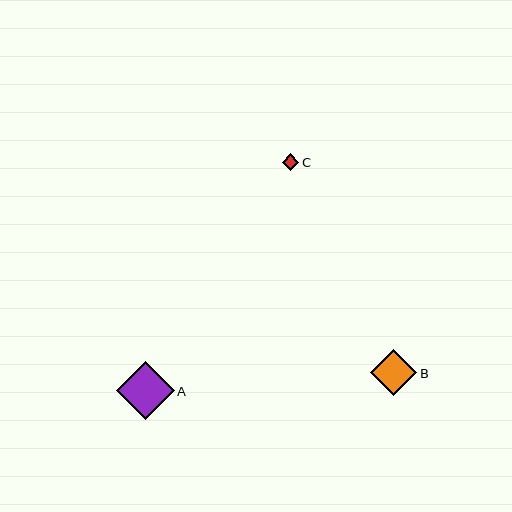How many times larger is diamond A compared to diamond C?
Diamond A is approximately 3.4 times the size of diamond C.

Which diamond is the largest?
Diamond A is the largest with a size of approximately 57 pixels.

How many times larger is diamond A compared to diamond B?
Diamond A is approximately 1.2 times the size of diamond B.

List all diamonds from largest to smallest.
From largest to smallest: A, B, C.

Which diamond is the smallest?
Diamond C is the smallest with a size of approximately 17 pixels.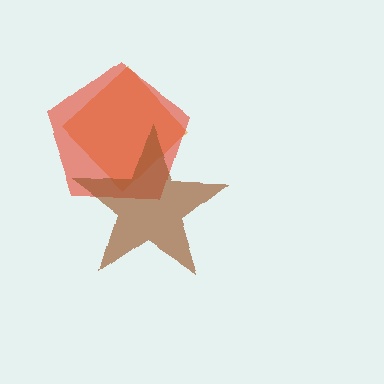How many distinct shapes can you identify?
There are 3 distinct shapes: an orange diamond, a red pentagon, a brown star.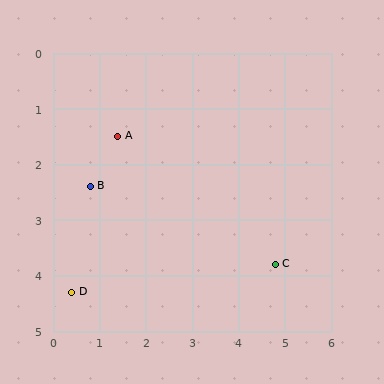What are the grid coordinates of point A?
Point A is at approximately (1.4, 1.5).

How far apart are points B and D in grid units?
Points B and D are about 1.9 grid units apart.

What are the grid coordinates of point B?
Point B is at approximately (0.8, 2.4).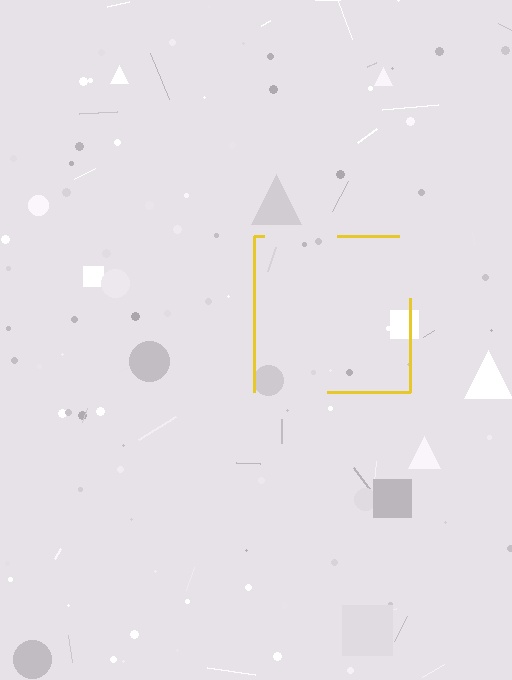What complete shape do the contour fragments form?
The contour fragments form a square.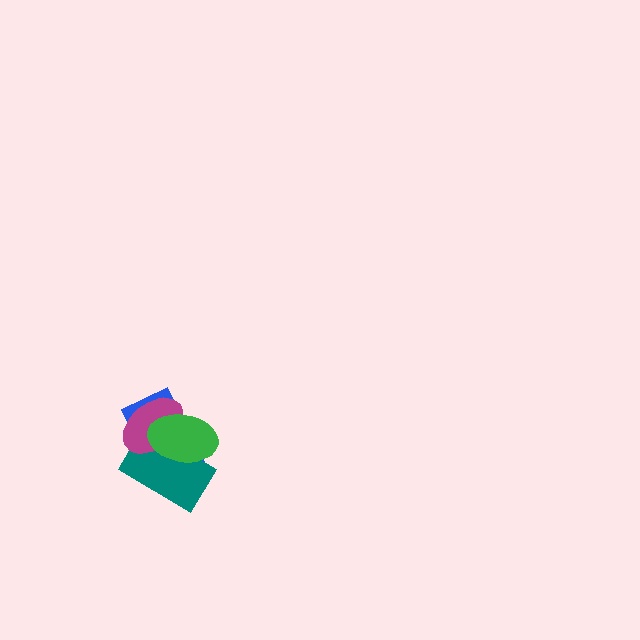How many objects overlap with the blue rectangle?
3 objects overlap with the blue rectangle.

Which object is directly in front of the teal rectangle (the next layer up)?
The magenta ellipse is directly in front of the teal rectangle.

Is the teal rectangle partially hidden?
Yes, it is partially covered by another shape.